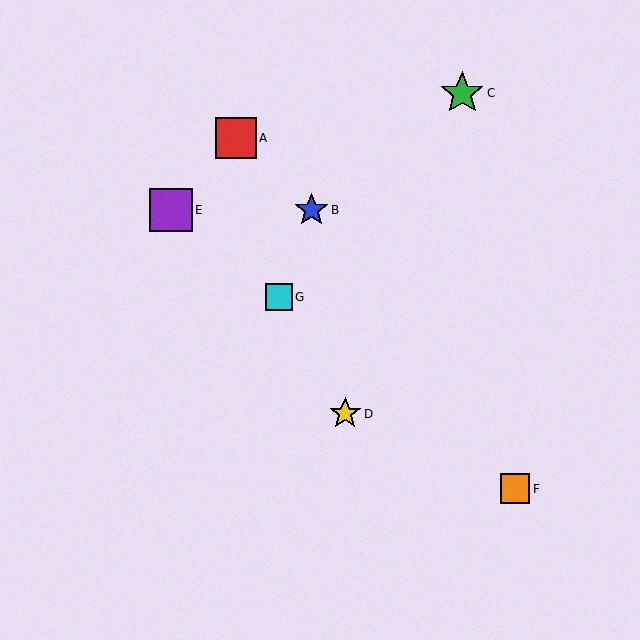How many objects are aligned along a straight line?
3 objects (E, F, G) are aligned along a straight line.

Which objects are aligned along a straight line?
Objects E, F, G are aligned along a straight line.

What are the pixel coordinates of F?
Object F is at (515, 489).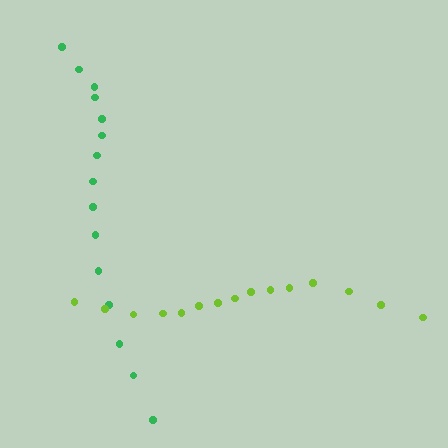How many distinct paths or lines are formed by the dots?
There are 2 distinct paths.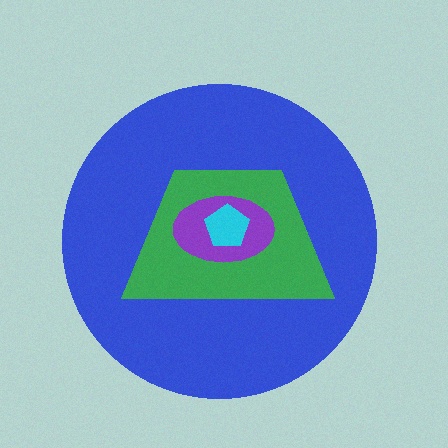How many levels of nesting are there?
4.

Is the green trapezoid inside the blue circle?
Yes.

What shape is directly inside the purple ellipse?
The cyan pentagon.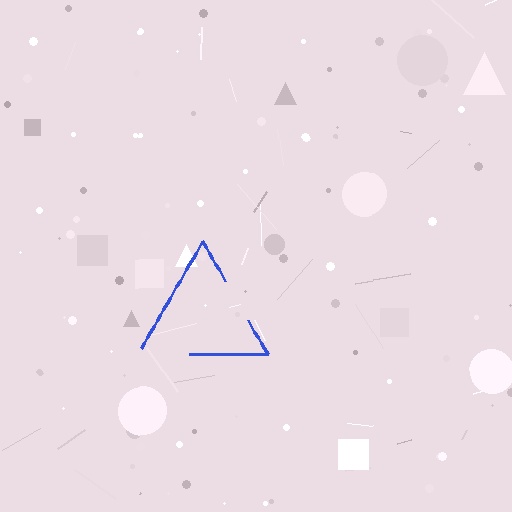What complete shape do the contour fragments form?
The contour fragments form a triangle.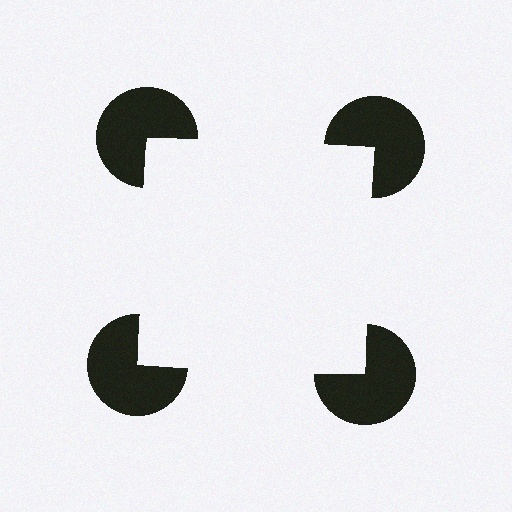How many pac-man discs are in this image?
There are 4 — one at each vertex of the illusory square.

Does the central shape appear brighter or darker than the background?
It typically appears slightly brighter than the background, even though no actual brightness change is drawn.